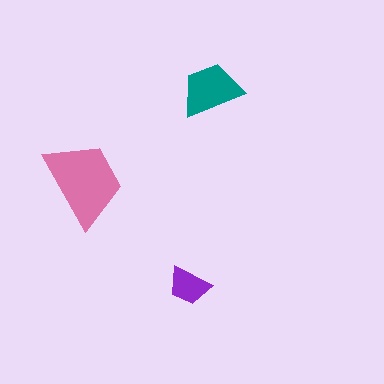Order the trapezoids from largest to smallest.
the pink one, the teal one, the purple one.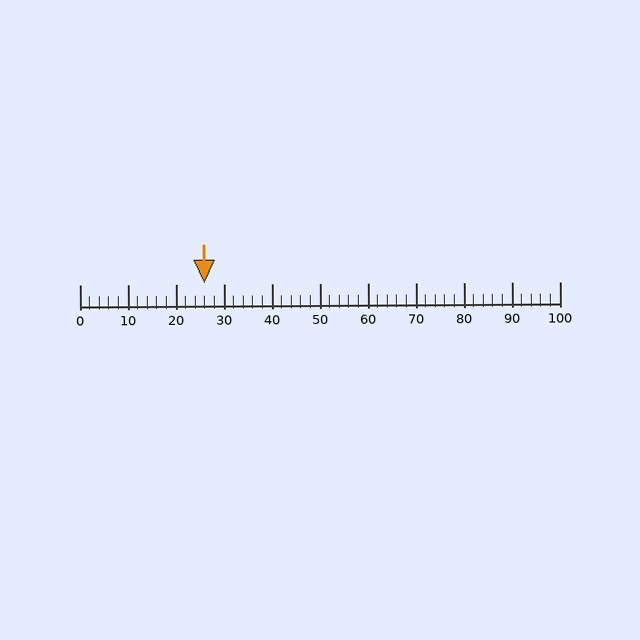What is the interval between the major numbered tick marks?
The major tick marks are spaced 10 units apart.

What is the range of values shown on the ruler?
The ruler shows values from 0 to 100.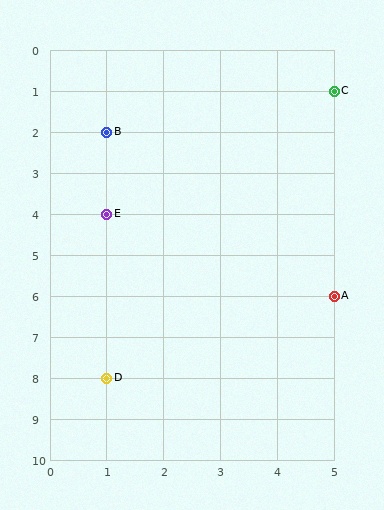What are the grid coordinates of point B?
Point B is at grid coordinates (1, 2).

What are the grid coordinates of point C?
Point C is at grid coordinates (5, 1).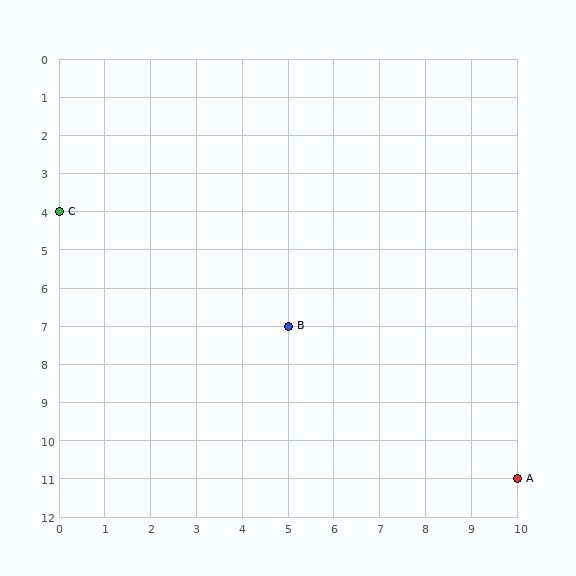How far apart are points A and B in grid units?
Points A and B are 5 columns and 4 rows apart (about 6.4 grid units diagonally).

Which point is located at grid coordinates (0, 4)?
Point C is at (0, 4).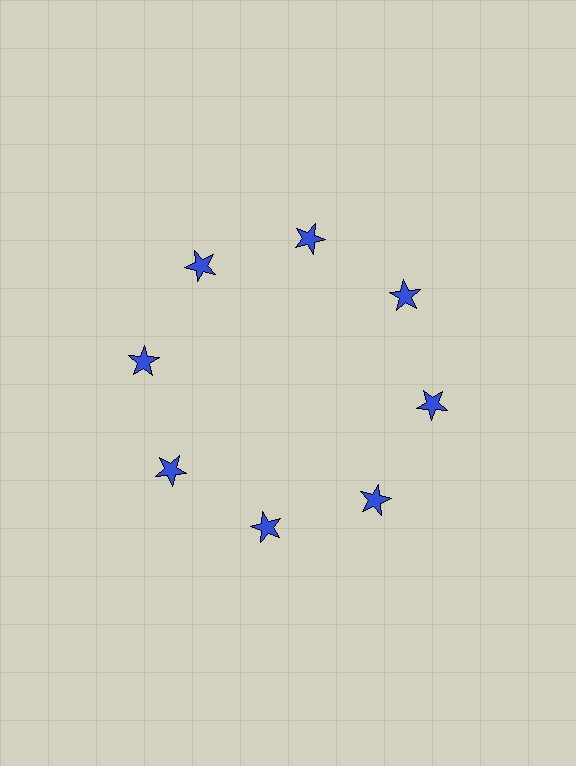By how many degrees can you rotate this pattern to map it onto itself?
The pattern maps onto itself every 45 degrees of rotation.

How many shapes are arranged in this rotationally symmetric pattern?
There are 8 shapes, arranged in 8 groups of 1.